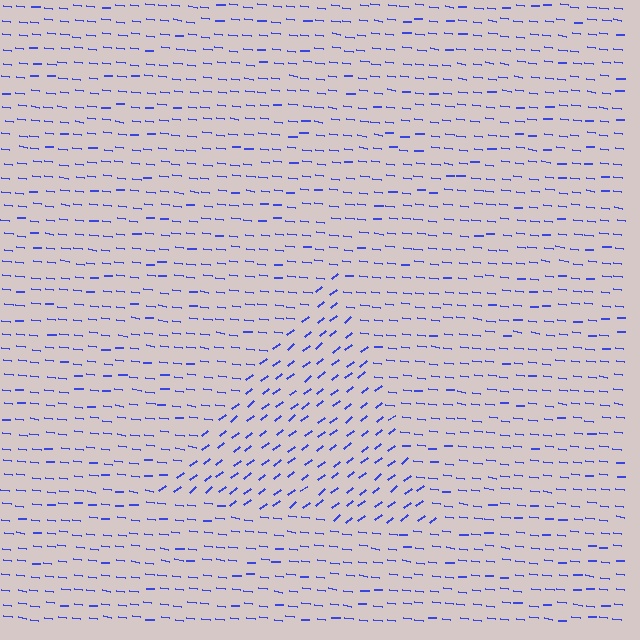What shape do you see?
I see a triangle.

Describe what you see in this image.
The image is filled with small blue line segments. A triangle region in the image has lines oriented differently from the surrounding lines, creating a visible texture boundary.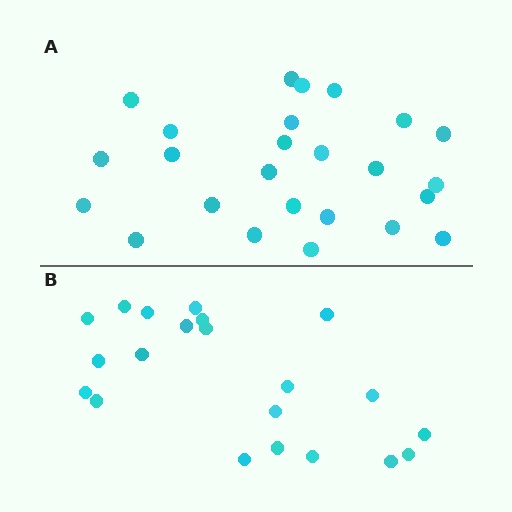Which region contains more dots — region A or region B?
Region A (the top region) has more dots.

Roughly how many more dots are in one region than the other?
Region A has about 4 more dots than region B.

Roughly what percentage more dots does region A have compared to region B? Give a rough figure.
About 20% more.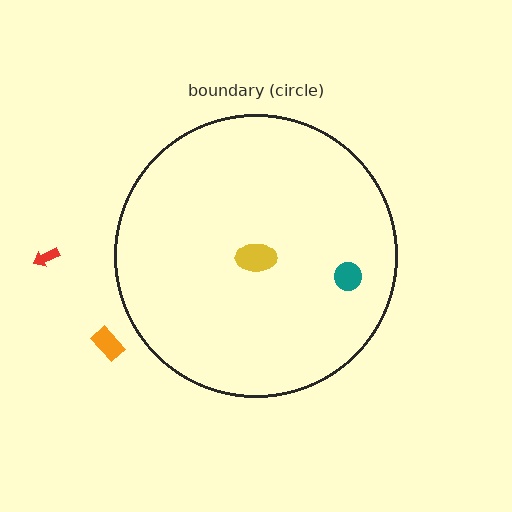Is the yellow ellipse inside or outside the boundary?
Inside.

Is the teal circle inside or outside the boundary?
Inside.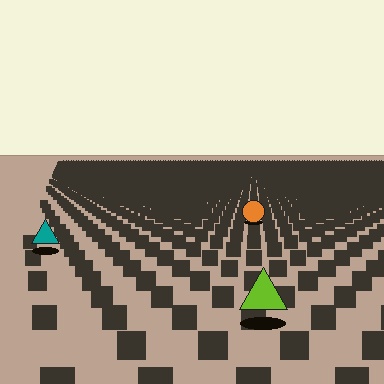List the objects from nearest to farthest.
From nearest to farthest: the lime triangle, the teal triangle, the orange circle.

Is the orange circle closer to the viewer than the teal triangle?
No. The teal triangle is closer — you can tell from the texture gradient: the ground texture is coarser near it.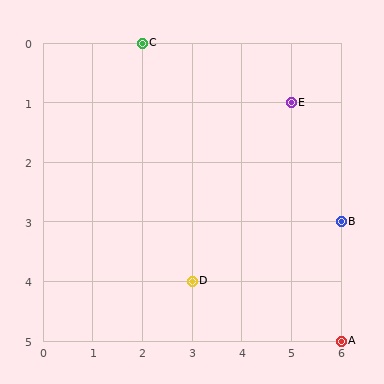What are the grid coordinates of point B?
Point B is at grid coordinates (6, 3).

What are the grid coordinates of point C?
Point C is at grid coordinates (2, 0).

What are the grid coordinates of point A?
Point A is at grid coordinates (6, 5).